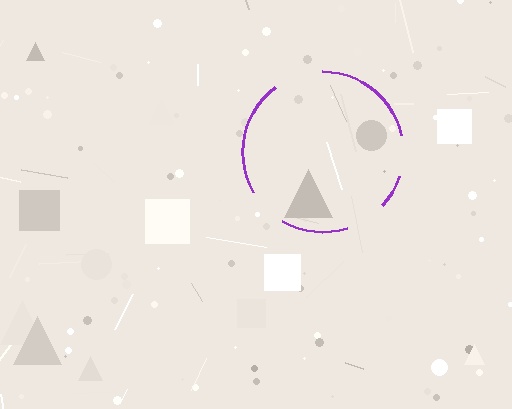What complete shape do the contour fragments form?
The contour fragments form a circle.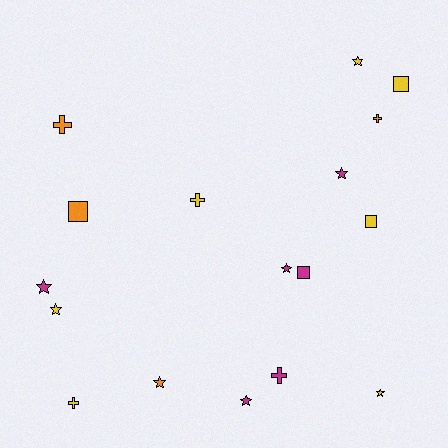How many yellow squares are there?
There are 2 yellow squares.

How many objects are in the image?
There are 17 objects.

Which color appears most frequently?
Yellow, with 7 objects.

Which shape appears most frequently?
Star, with 8 objects.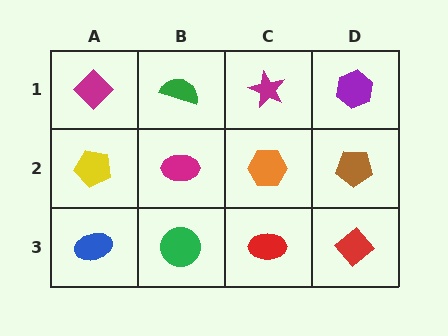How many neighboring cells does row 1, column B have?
3.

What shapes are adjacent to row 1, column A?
A yellow pentagon (row 2, column A), a green semicircle (row 1, column B).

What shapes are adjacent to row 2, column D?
A purple hexagon (row 1, column D), a red diamond (row 3, column D), an orange hexagon (row 2, column C).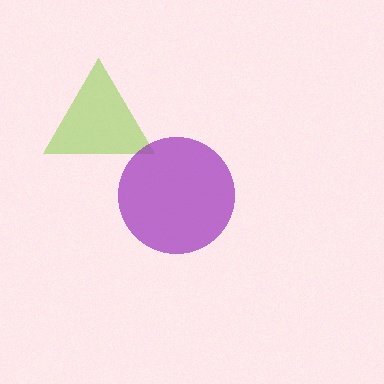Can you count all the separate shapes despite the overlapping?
Yes, there are 2 separate shapes.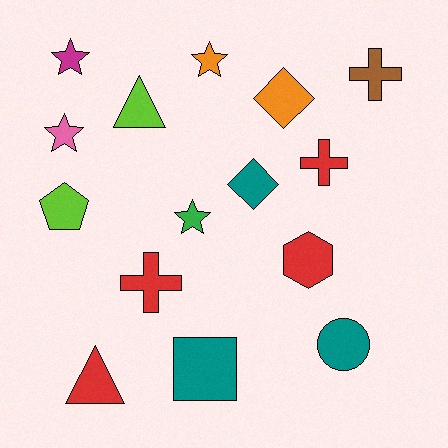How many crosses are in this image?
There are 3 crosses.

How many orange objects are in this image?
There are 2 orange objects.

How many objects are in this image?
There are 15 objects.